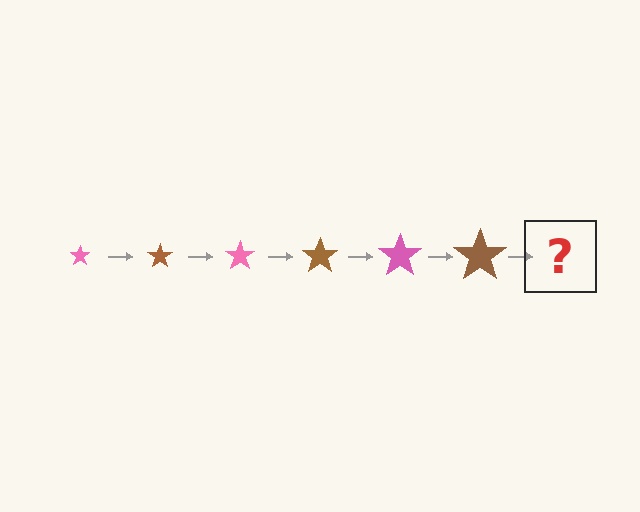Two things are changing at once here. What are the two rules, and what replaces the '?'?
The two rules are that the star grows larger each step and the color cycles through pink and brown. The '?' should be a pink star, larger than the previous one.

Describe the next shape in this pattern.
It should be a pink star, larger than the previous one.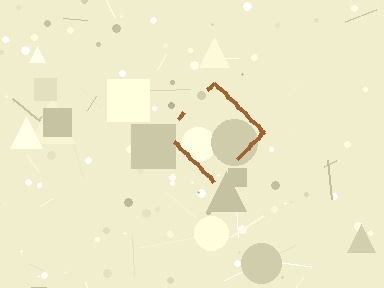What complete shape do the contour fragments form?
The contour fragments form a diamond.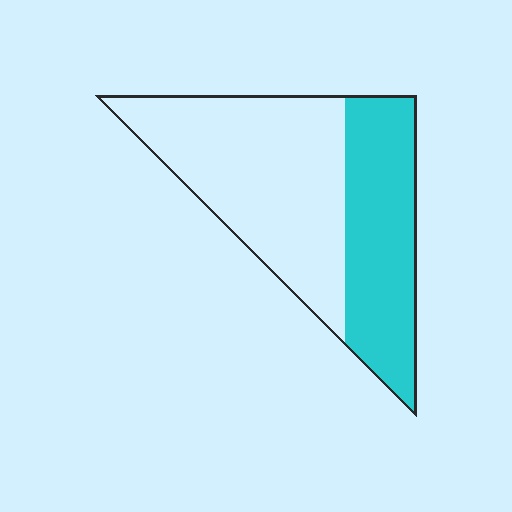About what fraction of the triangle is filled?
About two fifths (2/5).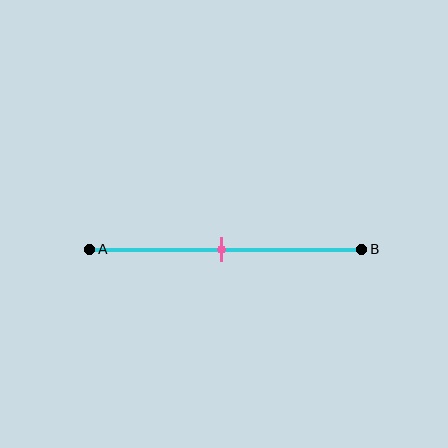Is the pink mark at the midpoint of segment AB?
Yes, the mark is approximately at the midpoint.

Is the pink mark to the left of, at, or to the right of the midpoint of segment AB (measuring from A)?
The pink mark is approximately at the midpoint of segment AB.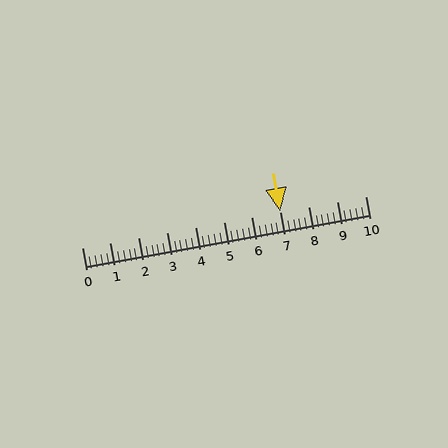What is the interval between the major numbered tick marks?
The major tick marks are spaced 1 units apart.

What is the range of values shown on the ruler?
The ruler shows values from 0 to 10.